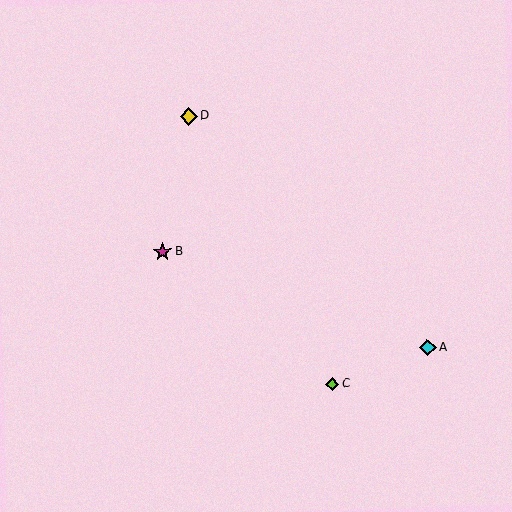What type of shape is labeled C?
Shape C is a lime diamond.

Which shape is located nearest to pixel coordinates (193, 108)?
The yellow diamond (labeled D) at (189, 116) is nearest to that location.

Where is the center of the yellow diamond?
The center of the yellow diamond is at (189, 116).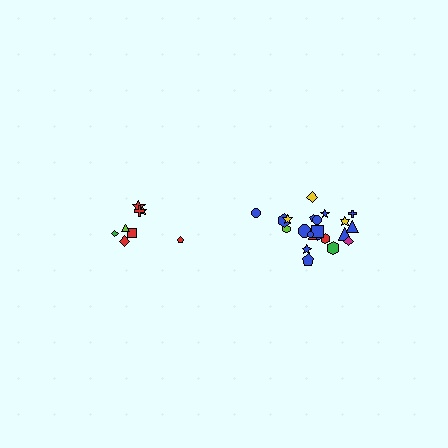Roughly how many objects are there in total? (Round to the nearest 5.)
Roughly 30 objects in total.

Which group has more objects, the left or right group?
The right group.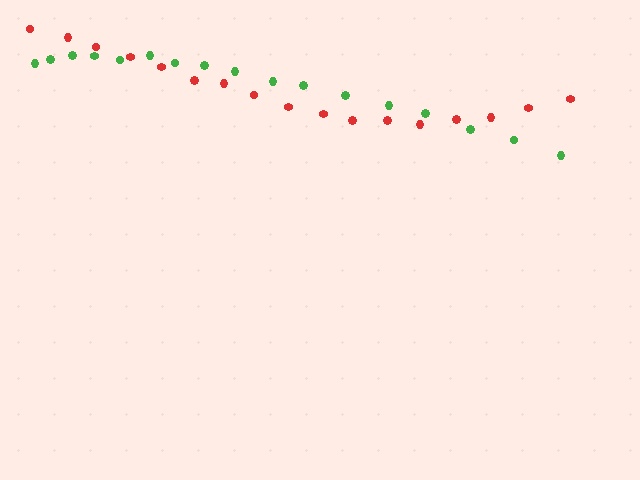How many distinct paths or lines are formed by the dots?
There are 2 distinct paths.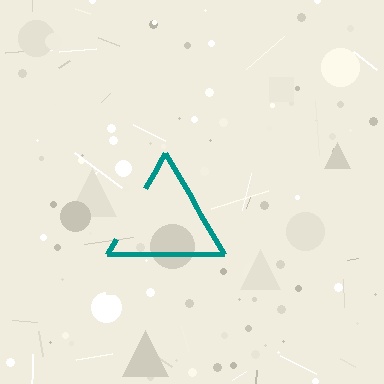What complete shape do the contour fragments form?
The contour fragments form a triangle.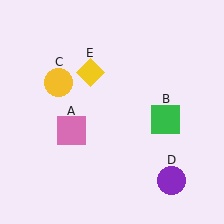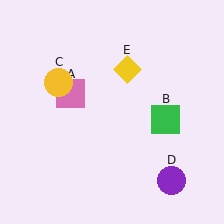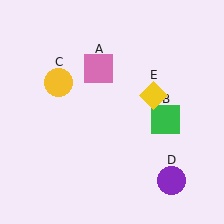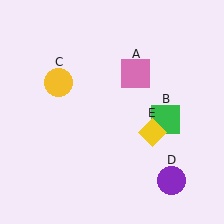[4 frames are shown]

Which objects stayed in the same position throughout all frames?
Green square (object B) and yellow circle (object C) and purple circle (object D) remained stationary.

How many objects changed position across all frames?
2 objects changed position: pink square (object A), yellow diamond (object E).